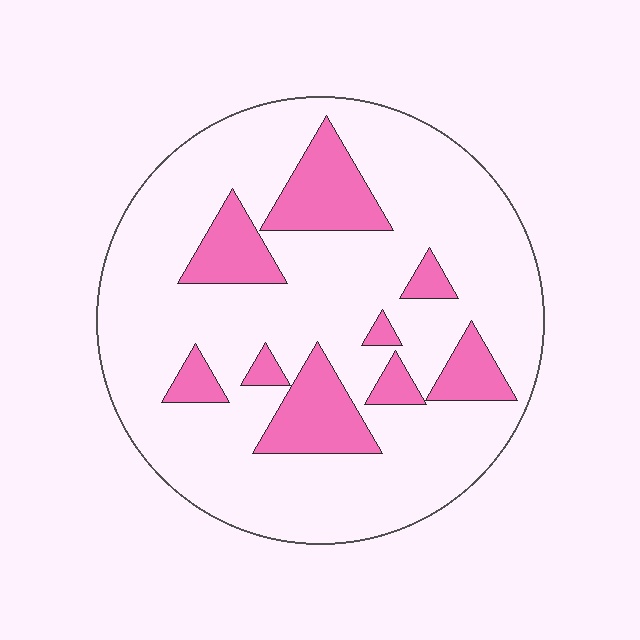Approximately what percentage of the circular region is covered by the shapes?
Approximately 20%.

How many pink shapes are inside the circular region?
9.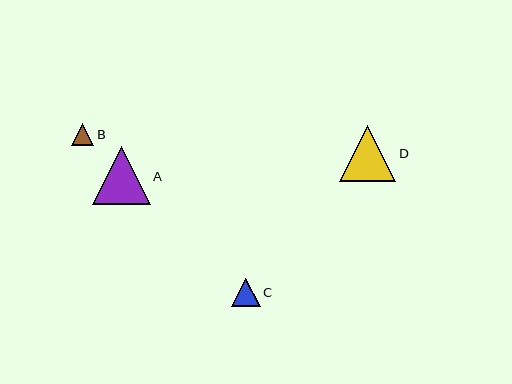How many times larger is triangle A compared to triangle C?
Triangle A is approximately 2.0 times the size of triangle C.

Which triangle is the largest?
Triangle A is the largest with a size of approximately 58 pixels.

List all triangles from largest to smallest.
From largest to smallest: A, D, C, B.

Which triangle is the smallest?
Triangle B is the smallest with a size of approximately 23 pixels.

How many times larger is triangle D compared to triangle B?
Triangle D is approximately 2.5 times the size of triangle B.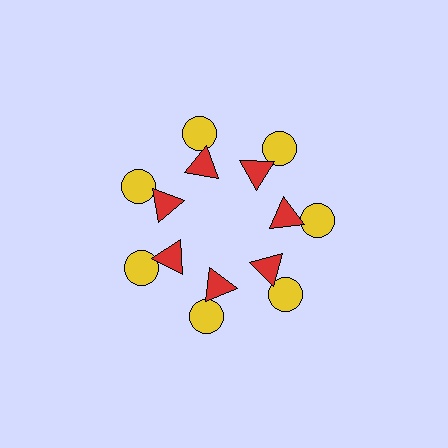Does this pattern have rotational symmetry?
Yes, this pattern has 7-fold rotational symmetry. It looks the same after rotating 51 degrees around the center.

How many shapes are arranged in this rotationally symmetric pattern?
There are 14 shapes, arranged in 7 groups of 2.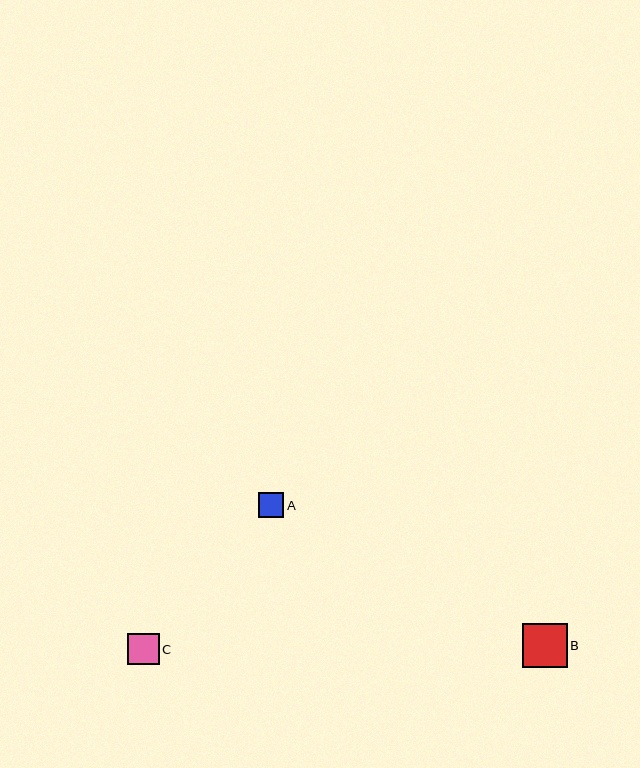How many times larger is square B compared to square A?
Square B is approximately 1.8 times the size of square A.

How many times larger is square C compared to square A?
Square C is approximately 1.3 times the size of square A.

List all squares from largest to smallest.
From largest to smallest: B, C, A.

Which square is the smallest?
Square A is the smallest with a size of approximately 25 pixels.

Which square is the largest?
Square B is the largest with a size of approximately 44 pixels.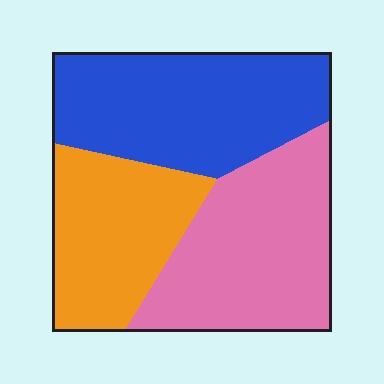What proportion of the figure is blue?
Blue covers 37% of the figure.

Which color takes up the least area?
Orange, at roughly 25%.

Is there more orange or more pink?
Pink.